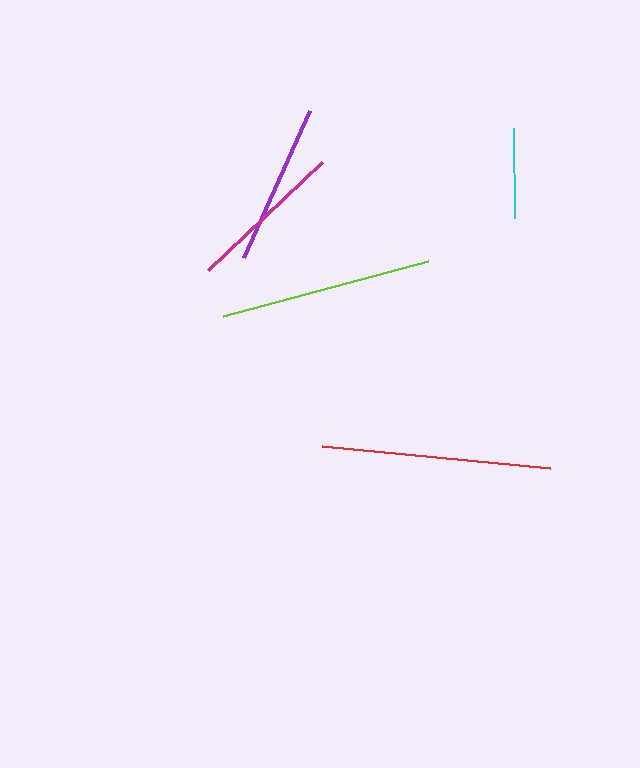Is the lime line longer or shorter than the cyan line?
The lime line is longer than the cyan line.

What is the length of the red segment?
The red segment is approximately 228 pixels long.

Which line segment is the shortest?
The cyan line is the shortest at approximately 90 pixels.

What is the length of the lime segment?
The lime segment is approximately 212 pixels long.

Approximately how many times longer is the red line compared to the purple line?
The red line is approximately 1.4 times the length of the purple line.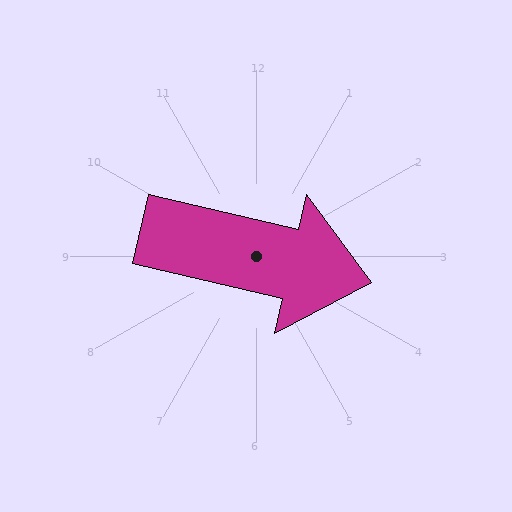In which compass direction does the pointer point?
East.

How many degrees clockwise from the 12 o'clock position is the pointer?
Approximately 103 degrees.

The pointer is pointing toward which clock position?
Roughly 3 o'clock.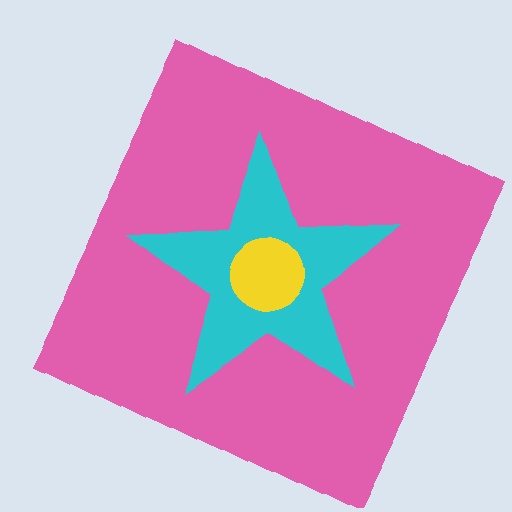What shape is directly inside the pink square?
The cyan star.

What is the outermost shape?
The pink square.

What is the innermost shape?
The yellow circle.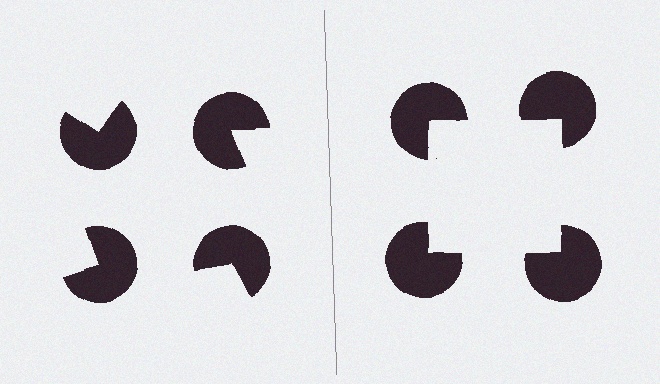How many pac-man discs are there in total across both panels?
8 — 4 on each side.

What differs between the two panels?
The pac-man discs are positioned identically on both sides; only the wedge orientations differ. On the right they align to a square; on the left they are misaligned.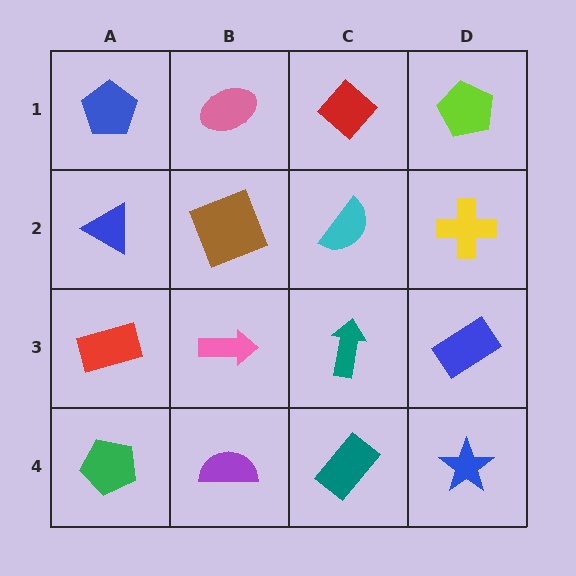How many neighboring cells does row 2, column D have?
3.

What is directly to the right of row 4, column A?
A purple semicircle.